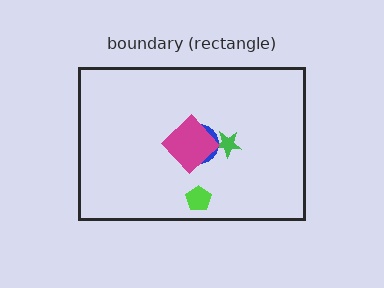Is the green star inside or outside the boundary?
Inside.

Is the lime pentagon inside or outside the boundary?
Inside.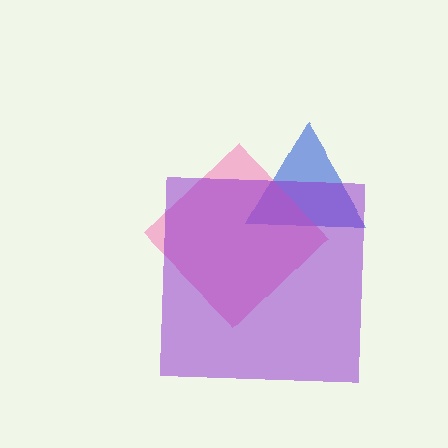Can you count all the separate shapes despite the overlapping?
Yes, there are 3 separate shapes.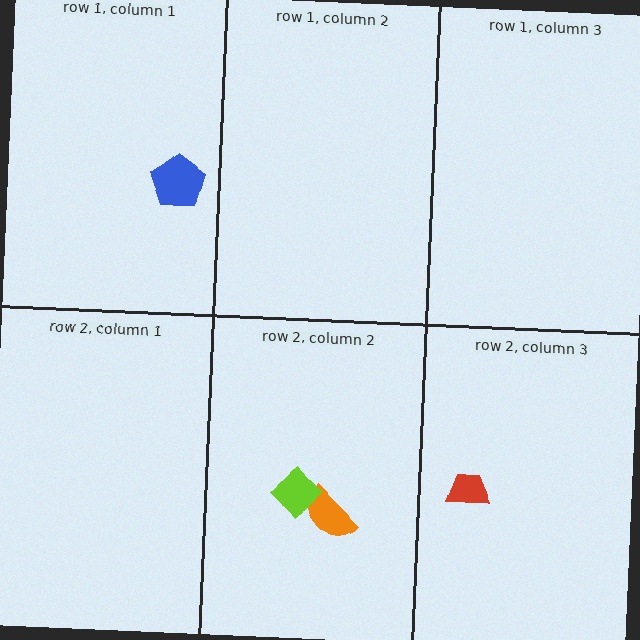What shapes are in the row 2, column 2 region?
The orange semicircle, the lime diamond.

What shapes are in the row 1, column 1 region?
The blue pentagon.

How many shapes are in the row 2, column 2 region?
2.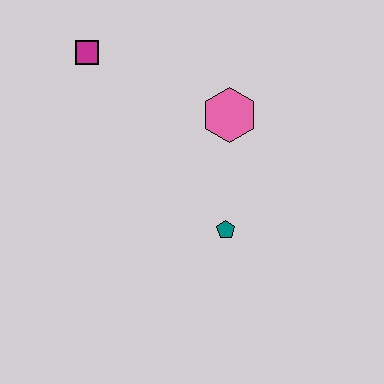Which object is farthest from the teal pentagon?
The magenta square is farthest from the teal pentagon.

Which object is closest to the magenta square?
The pink hexagon is closest to the magenta square.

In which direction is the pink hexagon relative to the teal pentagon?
The pink hexagon is above the teal pentagon.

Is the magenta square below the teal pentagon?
No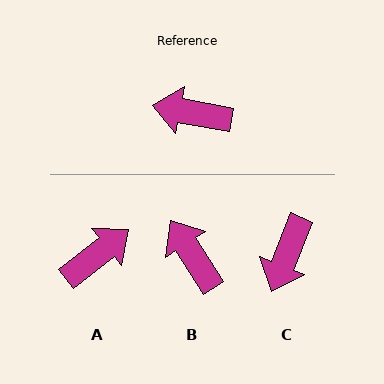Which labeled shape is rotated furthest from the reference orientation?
A, about 131 degrees away.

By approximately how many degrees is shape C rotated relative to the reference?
Approximately 78 degrees counter-clockwise.